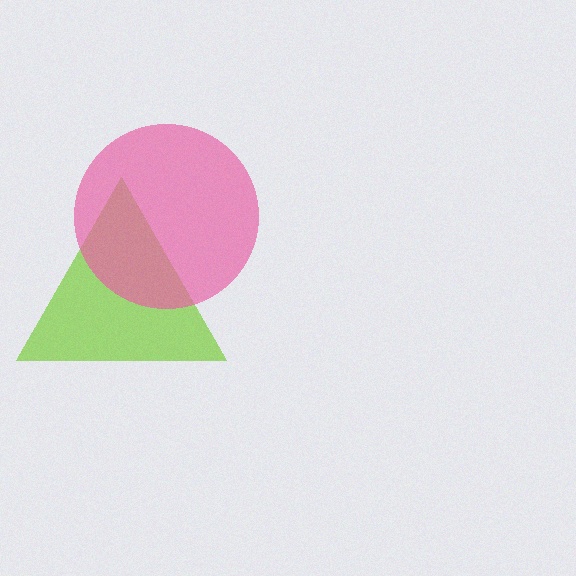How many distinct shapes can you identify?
There are 2 distinct shapes: a lime triangle, a pink circle.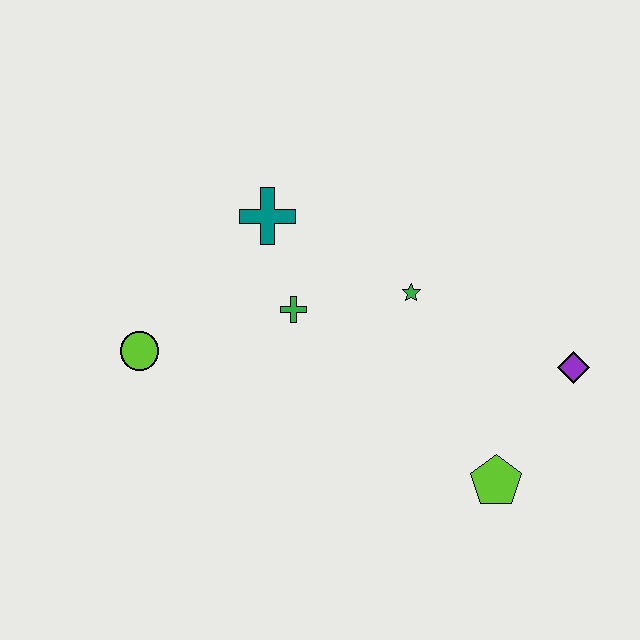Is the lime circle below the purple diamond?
No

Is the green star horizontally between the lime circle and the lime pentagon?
Yes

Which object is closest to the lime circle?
The green cross is closest to the lime circle.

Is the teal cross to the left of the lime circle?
No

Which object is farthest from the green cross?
The purple diamond is farthest from the green cross.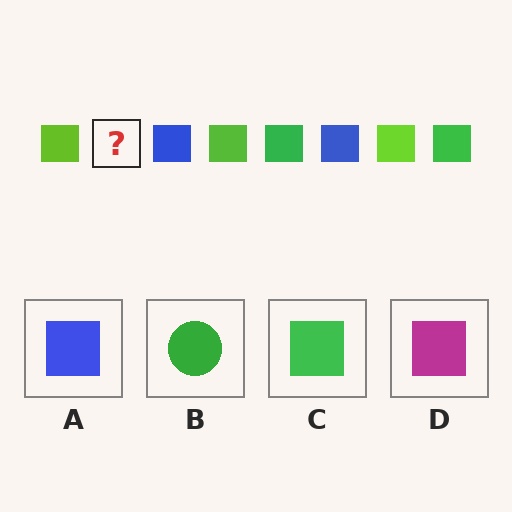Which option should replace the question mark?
Option C.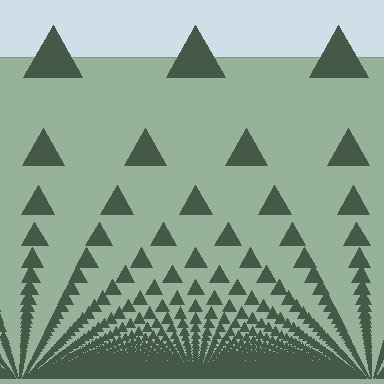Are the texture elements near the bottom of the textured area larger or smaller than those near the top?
Smaller. The gradient is inverted — elements near the bottom are smaller and denser.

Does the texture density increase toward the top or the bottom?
Density increases toward the bottom.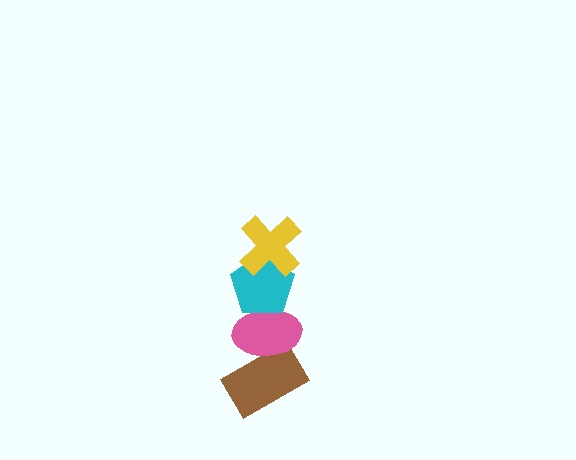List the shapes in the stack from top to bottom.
From top to bottom: the yellow cross, the cyan pentagon, the pink ellipse, the brown rectangle.